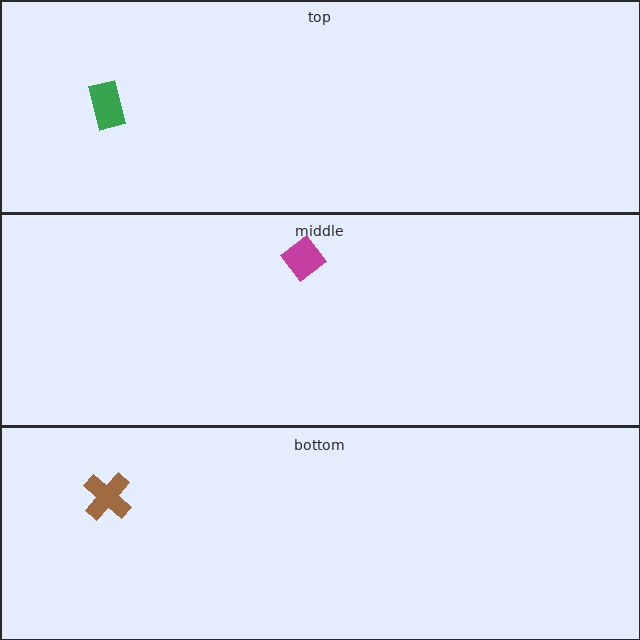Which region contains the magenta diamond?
The middle region.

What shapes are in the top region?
The green rectangle.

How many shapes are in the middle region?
1.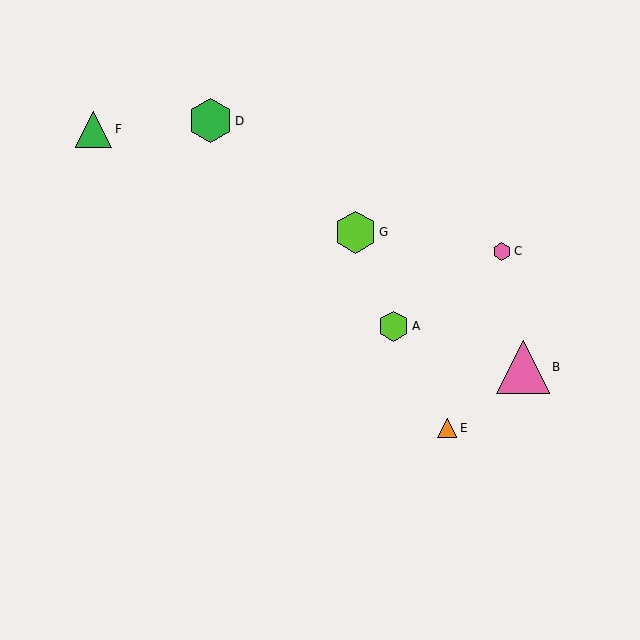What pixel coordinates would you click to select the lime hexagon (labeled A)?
Click at (394, 326) to select the lime hexagon A.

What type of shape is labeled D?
Shape D is a green hexagon.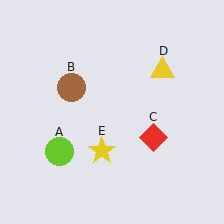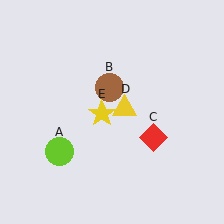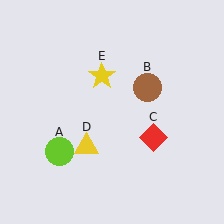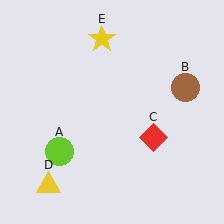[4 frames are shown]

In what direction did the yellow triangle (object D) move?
The yellow triangle (object D) moved down and to the left.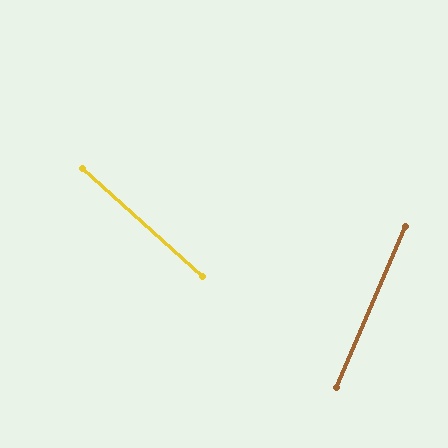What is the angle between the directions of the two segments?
Approximately 71 degrees.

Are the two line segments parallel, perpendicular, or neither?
Neither parallel nor perpendicular — they differ by about 71°.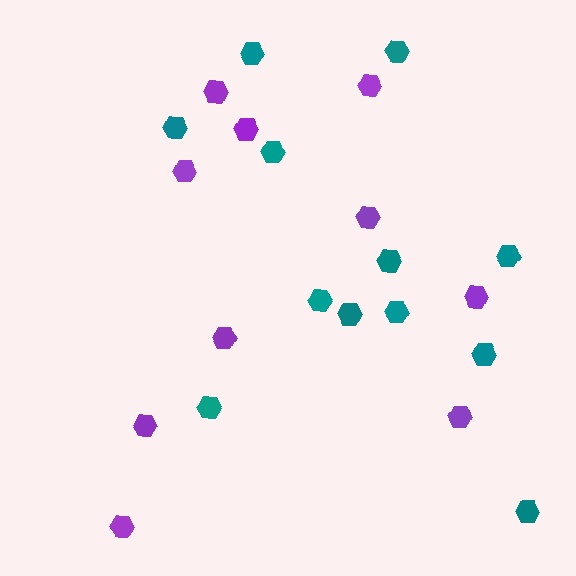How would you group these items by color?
There are 2 groups: one group of purple hexagons (10) and one group of teal hexagons (12).